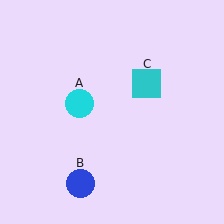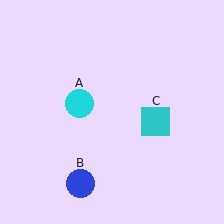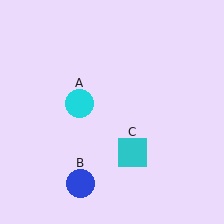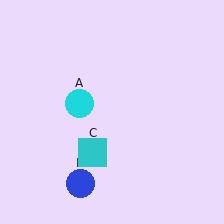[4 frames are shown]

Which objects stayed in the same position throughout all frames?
Cyan circle (object A) and blue circle (object B) remained stationary.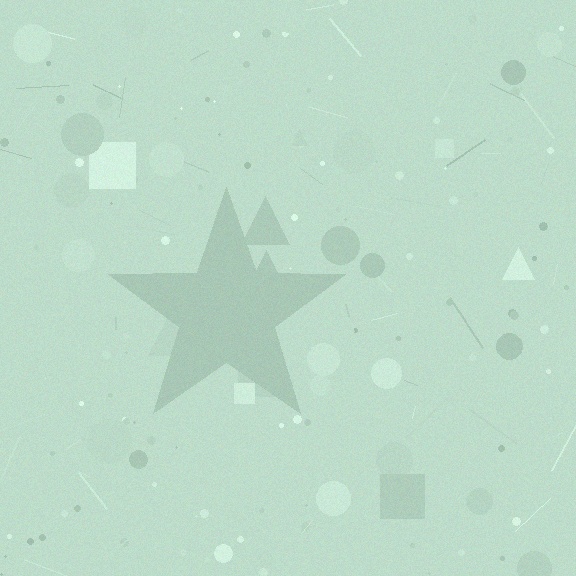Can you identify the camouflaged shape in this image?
The camouflaged shape is a star.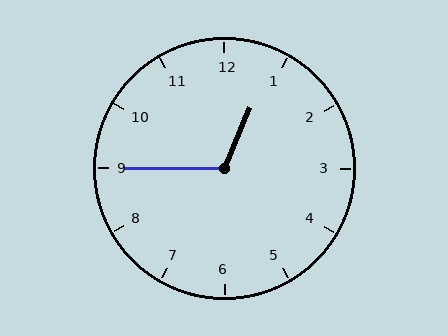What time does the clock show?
12:45.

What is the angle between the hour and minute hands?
Approximately 112 degrees.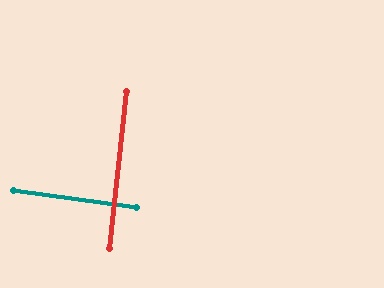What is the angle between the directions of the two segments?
Approximately 89 degrees.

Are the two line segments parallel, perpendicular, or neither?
Perpendicular — they meet at approximately 89°.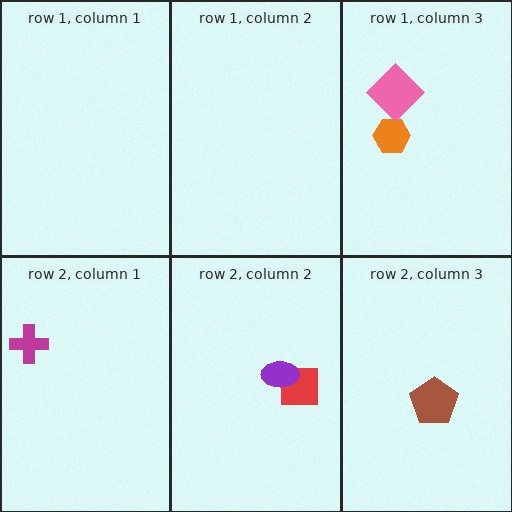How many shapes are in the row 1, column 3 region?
2.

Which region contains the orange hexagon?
The row 1, column 3 region.